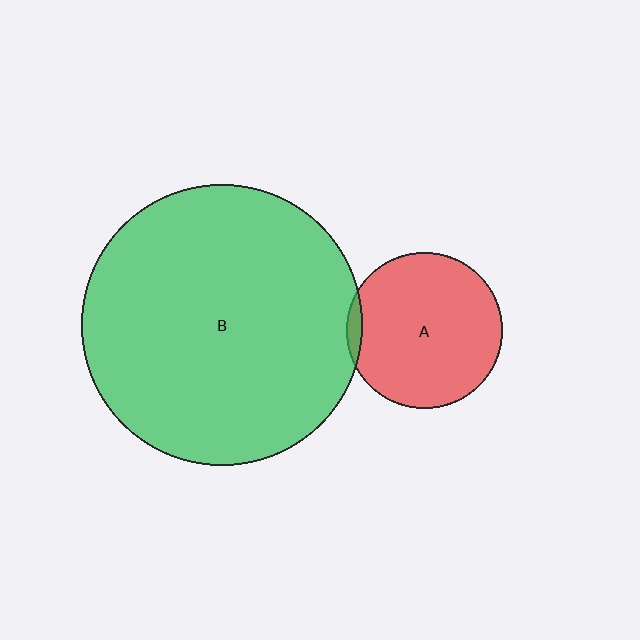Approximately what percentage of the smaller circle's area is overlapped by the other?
Approximately 5%.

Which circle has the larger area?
Circle B (green).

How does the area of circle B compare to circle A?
Approximately 3.2 times.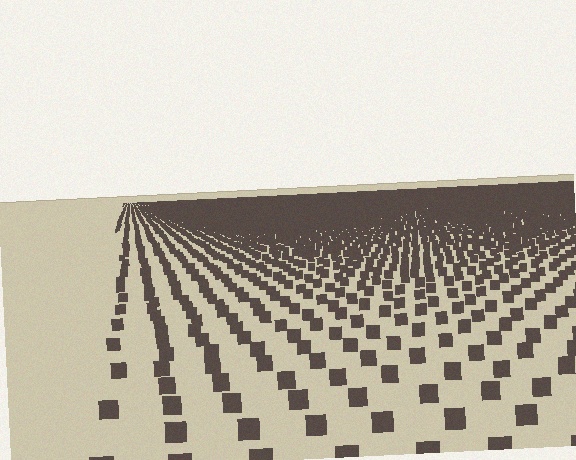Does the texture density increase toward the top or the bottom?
Density increases toward the top.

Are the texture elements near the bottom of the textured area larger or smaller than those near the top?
Larger. Near the bottom, elements are closer to the viewer and appear at a bigger on-screen size.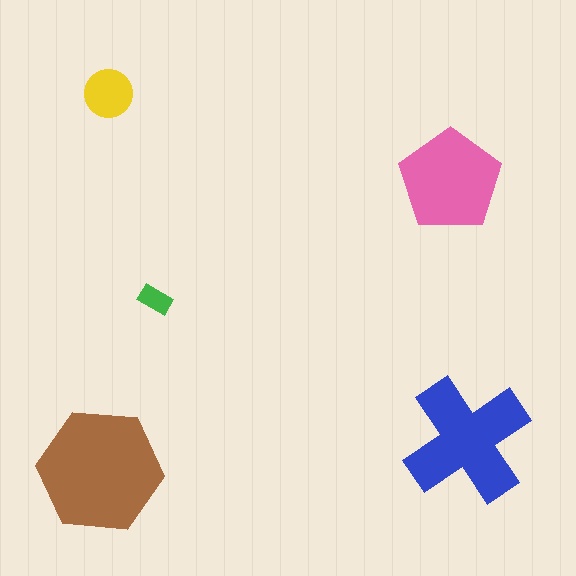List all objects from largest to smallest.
The brown hexagon, the blue cross, the pink pentagon, the yellow circle, the green rectangle.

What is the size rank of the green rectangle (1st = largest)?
5th.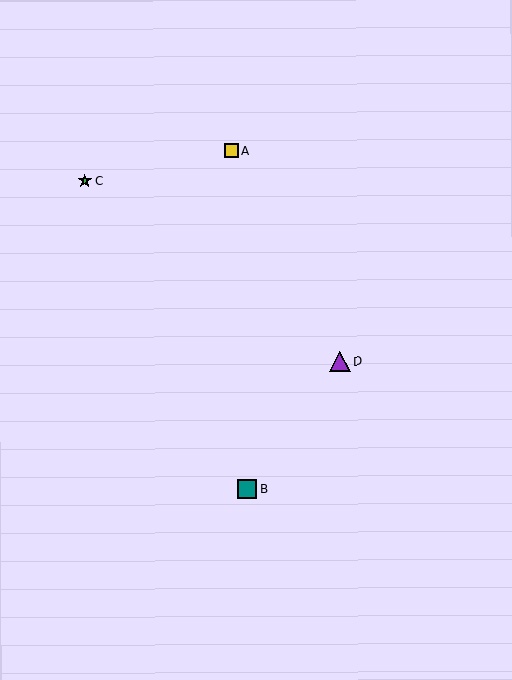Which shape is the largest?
The purple triangle (labeled D) is the largest.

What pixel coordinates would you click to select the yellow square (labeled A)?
Click at (231, 151) to select the yellow square A.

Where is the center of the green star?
The center of the green star is at (85, 181).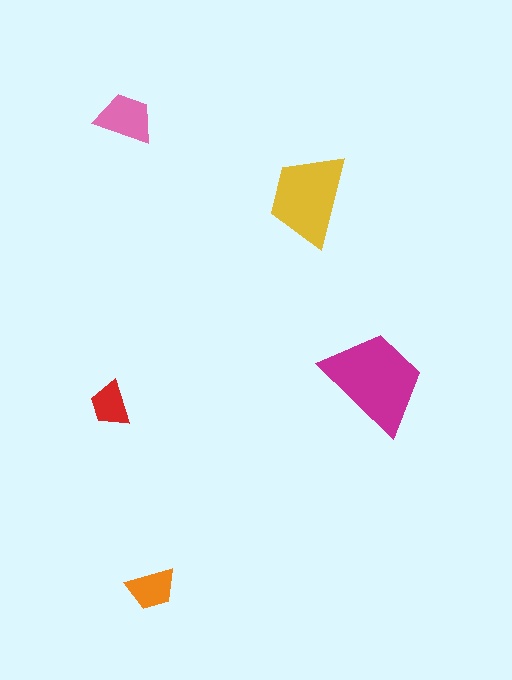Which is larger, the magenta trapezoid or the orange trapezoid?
The magenta one.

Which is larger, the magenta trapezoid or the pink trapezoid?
The magenta one.